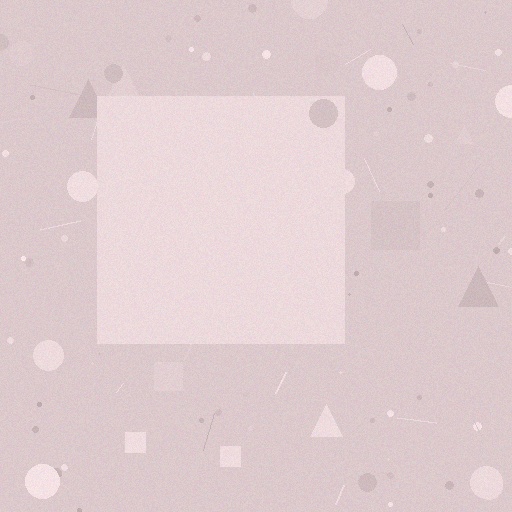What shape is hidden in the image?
A square is hidden in the image.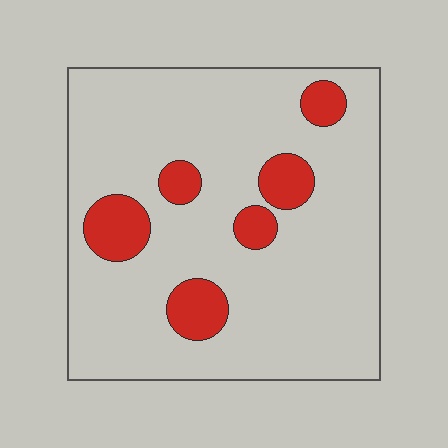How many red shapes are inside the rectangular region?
6.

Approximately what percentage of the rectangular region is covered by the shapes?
Approximately 15%.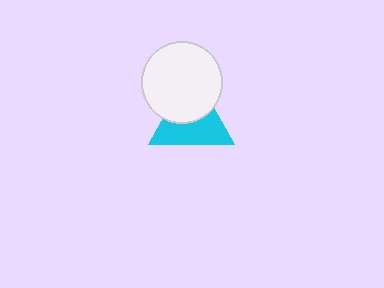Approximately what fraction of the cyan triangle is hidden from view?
Roughly 44% of the cyan triangle is hidden behind the white circle.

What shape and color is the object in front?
The object in front is a white circle.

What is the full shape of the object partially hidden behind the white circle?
The partially hidden object is a cyan triangle.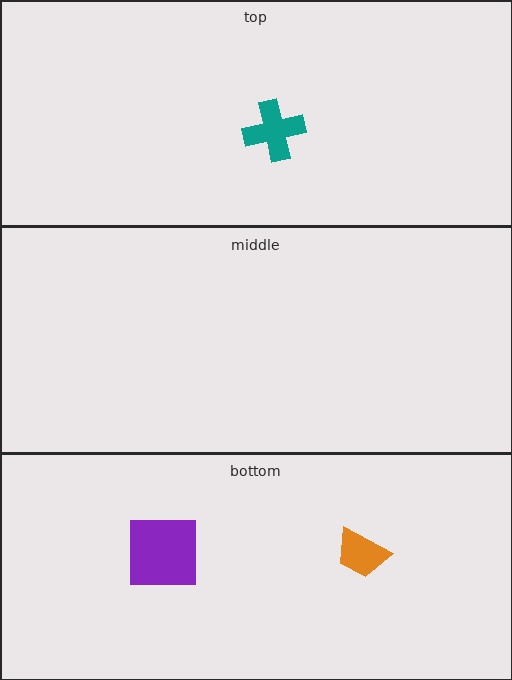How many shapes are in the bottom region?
2.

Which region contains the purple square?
The bottom region.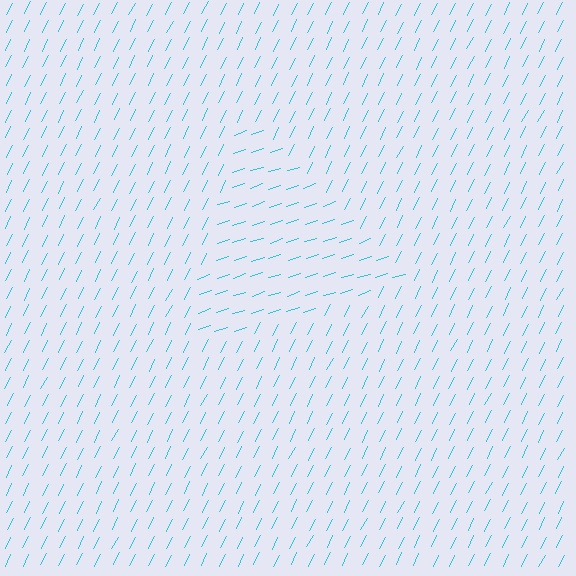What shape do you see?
I see a triangle.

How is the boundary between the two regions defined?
The boundary is defined purely by a change in line orientation (approximately 45 degrees difference). All lines are the same color and thickness.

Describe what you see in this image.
The image is filled with small cyan line segments. A triangle region in the image has lines oriented differently from the surrounding lines, creating a visible texture boundary.